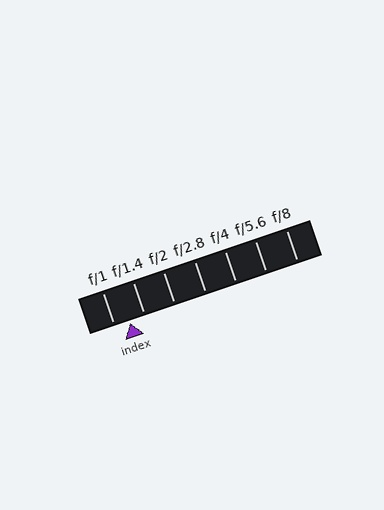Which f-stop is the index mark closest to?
The index mark is closest to f/1.4.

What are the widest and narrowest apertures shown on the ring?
The widest aperture shown is f/1 and the narrowest is f/8.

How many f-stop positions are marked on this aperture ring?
There are 7 f-stop positions marked.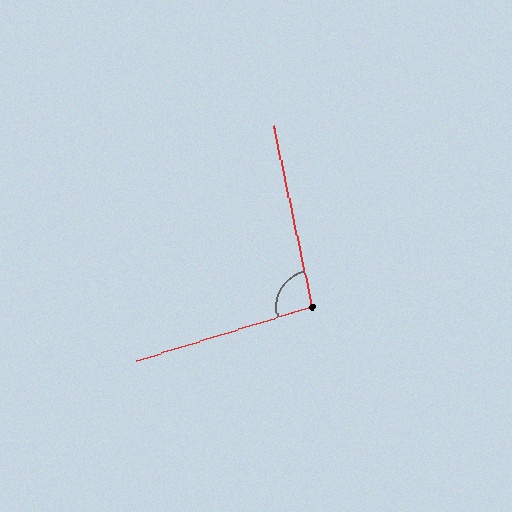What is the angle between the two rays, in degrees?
Approximately 95 degrees.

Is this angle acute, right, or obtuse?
It is obtuse.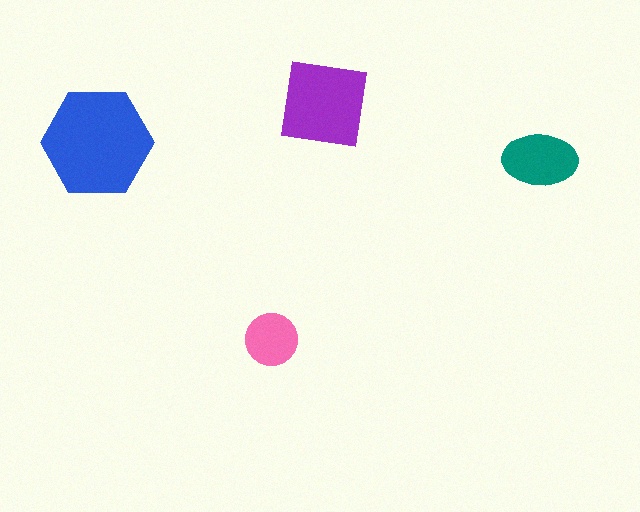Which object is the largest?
The blue hexagon.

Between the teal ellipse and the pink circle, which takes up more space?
The teal ellipse.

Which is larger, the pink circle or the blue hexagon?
The blue hexagon.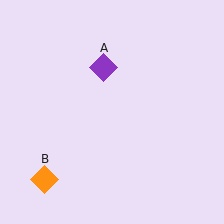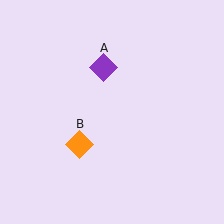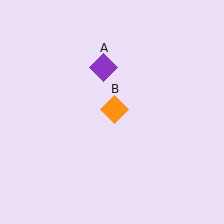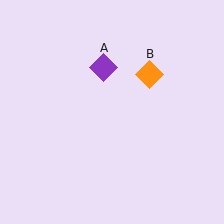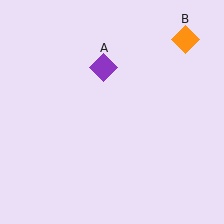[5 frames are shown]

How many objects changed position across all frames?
1 object changed position: orange diamond (object B).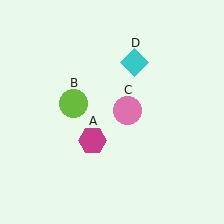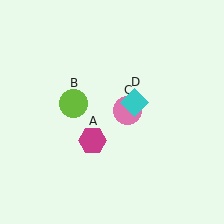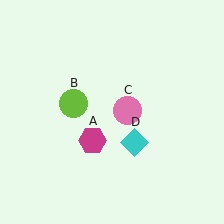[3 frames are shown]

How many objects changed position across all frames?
1 object changed position: cyan diamond (object D).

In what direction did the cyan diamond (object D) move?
The cyan diamond (object D) moved down.